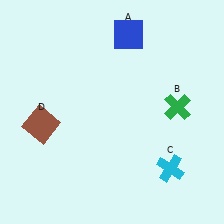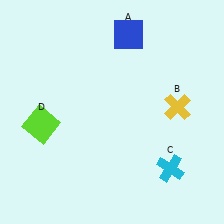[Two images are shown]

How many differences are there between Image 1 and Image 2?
There are 2 differences between the two images.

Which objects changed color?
B changed from green to yellow. D changed from brown to lime.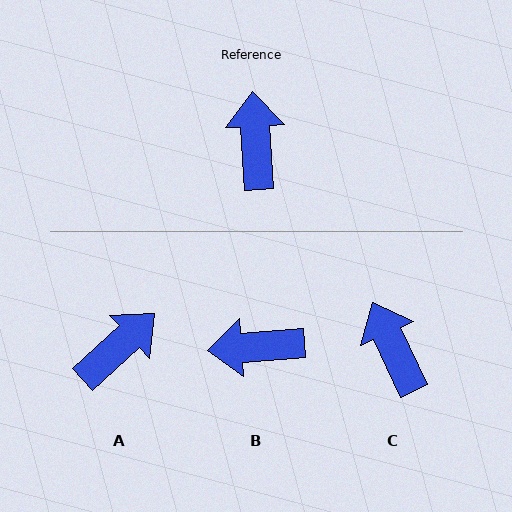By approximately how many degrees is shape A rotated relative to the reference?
Approximately 52 degrees clockwise.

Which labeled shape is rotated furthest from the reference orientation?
B, about 91 degrees away.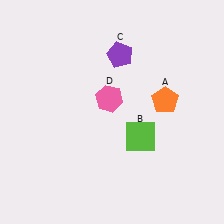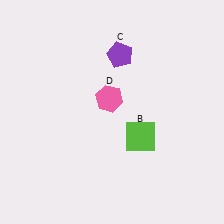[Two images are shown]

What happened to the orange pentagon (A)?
The orange pentagon (A) was removed in Image 2. It was in the top-right area of Image 1.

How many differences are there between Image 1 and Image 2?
There is 1 difference between the two images.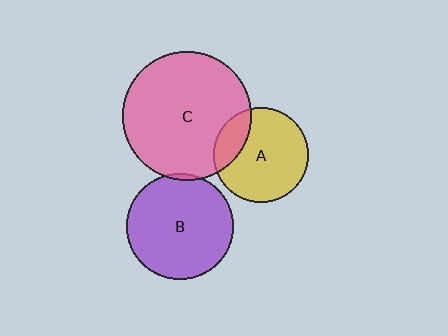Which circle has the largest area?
Circle C (pink).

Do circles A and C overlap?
Yes.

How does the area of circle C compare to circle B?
Approximately 1.5 times.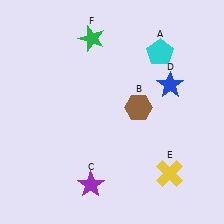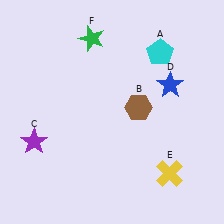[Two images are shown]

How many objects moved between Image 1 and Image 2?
1 object moved between the two images.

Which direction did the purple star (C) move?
The purple star (C) moved left.